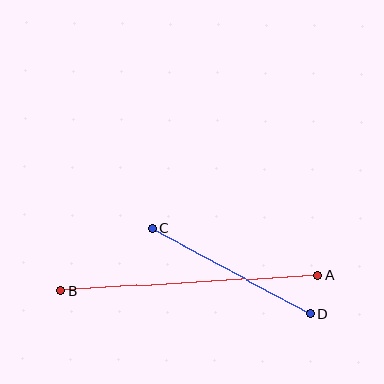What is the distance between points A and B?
The distance is approximately 258 pixels.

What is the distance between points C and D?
The distance is approximately 180 pixels.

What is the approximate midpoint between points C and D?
The midpoint is at approximately (231, 271) pixels.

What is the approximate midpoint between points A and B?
The midpoint is at approximately (189, 283) pixels.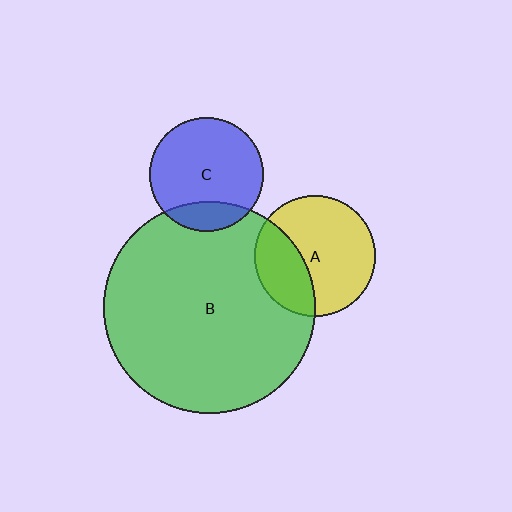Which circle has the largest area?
Circle B (green).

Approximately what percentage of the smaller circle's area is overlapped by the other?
Approximately 15%.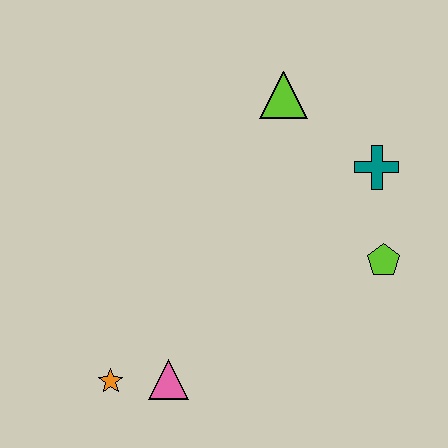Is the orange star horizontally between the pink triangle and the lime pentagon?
No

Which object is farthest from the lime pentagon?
The orange star is farthest from the lime pentagon.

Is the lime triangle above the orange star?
Yes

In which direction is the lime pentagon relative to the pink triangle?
The lime pentagon is to the right of the pink triangle.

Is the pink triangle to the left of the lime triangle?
Yes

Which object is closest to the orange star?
The pink triangle is closest to the orange star.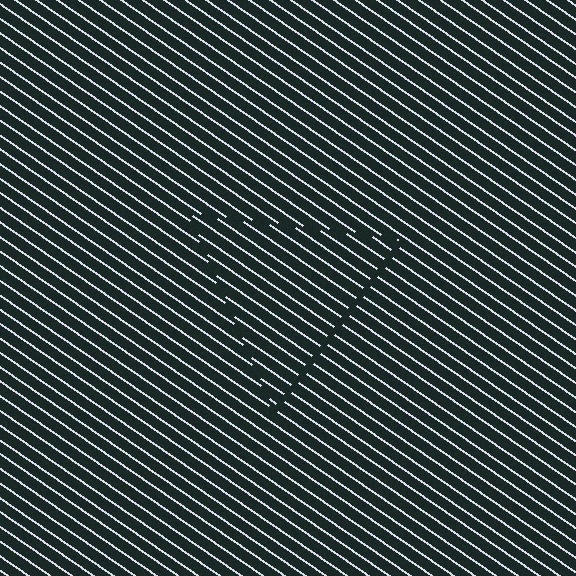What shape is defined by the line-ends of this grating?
An illusory triangle. The interior of the shape contains the same grating, shifted by half a period — the contour is defined by the phase discontinuity where line-ends from the inner and outer gratings abut.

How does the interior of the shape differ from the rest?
The interior of the shape contains the same grating, shifted by half a period — the contour is defined by the phase discontinuity where line-ends from the inner and outer gratings abut.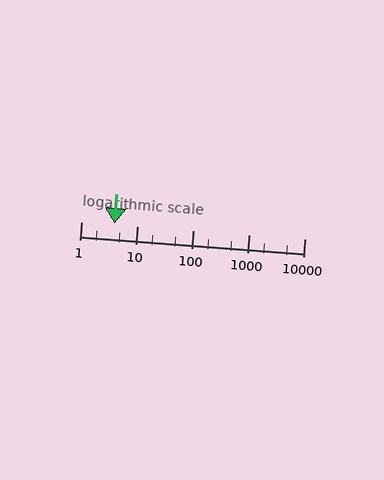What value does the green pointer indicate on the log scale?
The pointer indicates approximately 4.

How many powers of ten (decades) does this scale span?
The scale spans 4 decades, from 1 to 10000.